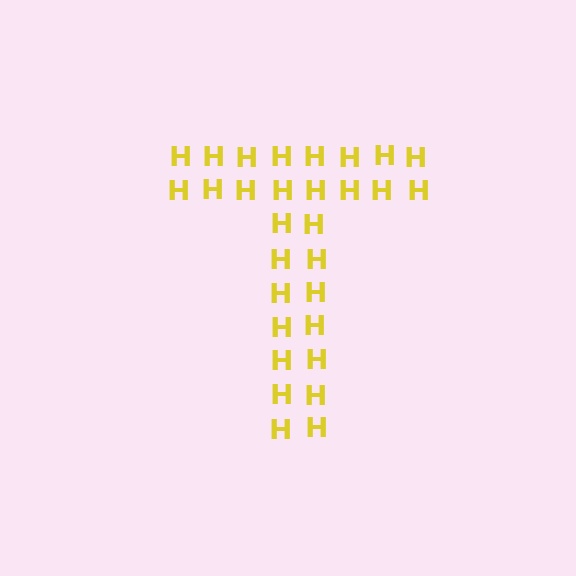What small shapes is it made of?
It is made of small letter H's.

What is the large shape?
The large shape is the letter T.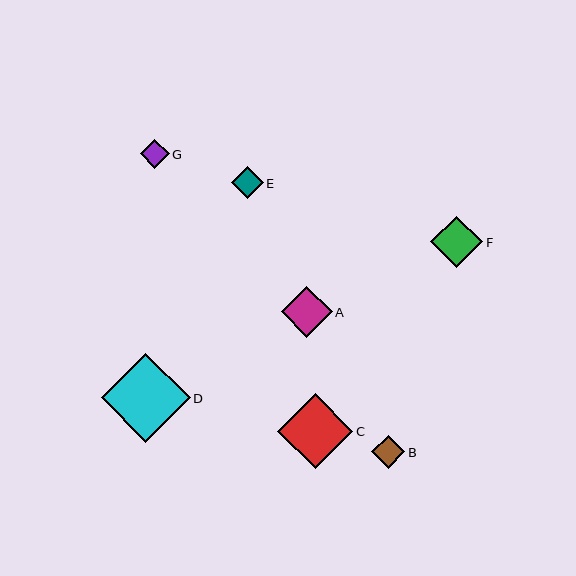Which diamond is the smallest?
Diamond G is the smallest with a size of approximately 29 pixels.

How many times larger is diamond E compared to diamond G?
Diamond E is approximately 1.1 times the size of diamond G.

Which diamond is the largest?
Diamond D is the largest with a size of approximately 89 pixels.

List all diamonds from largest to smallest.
From largest to smallest: D, C, F, A, B, E, G.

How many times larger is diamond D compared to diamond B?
Diamond D is approximately 2.7 times the size of diamond B.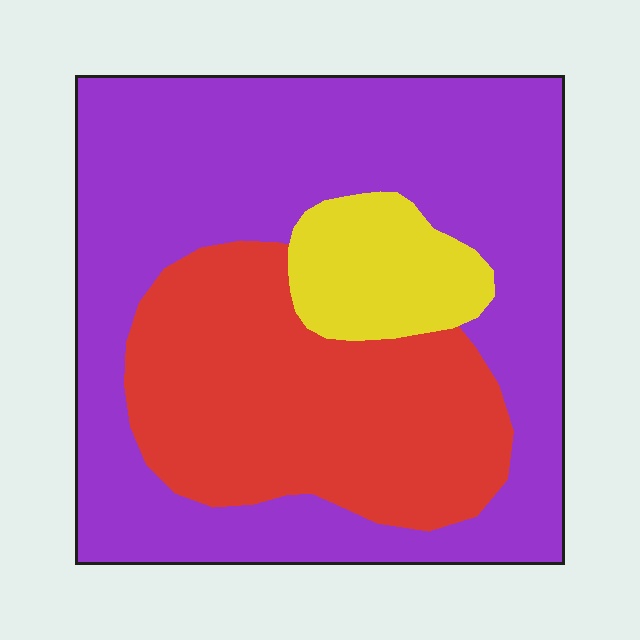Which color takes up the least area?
Yellow, at roughly 10%.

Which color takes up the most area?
Purple, at roughly 60%.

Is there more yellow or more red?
Red.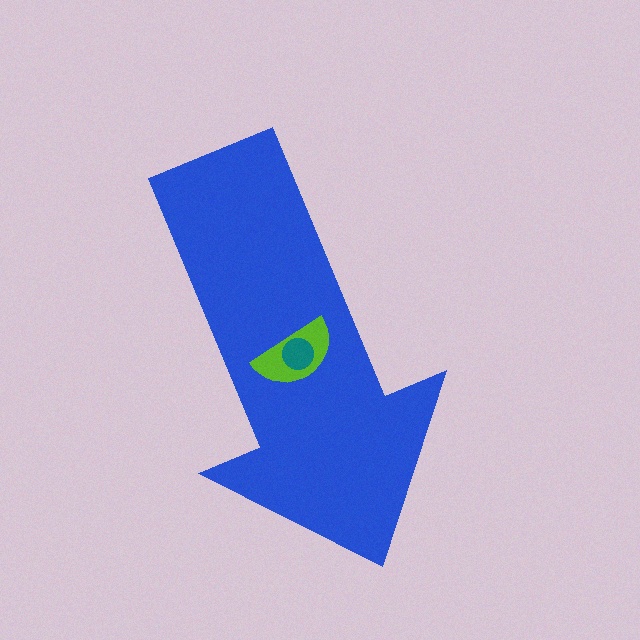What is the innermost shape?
The teal circle.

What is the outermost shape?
The blue arrow.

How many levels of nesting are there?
3.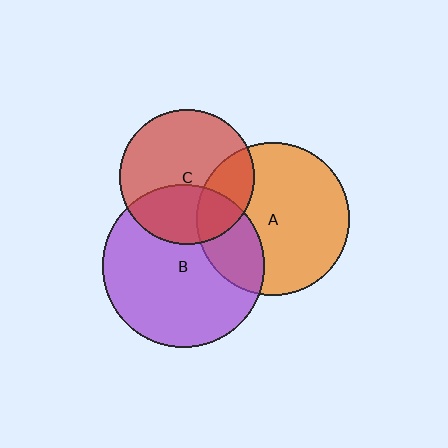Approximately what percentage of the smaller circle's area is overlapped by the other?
Approximately 25%.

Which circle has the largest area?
Circle B (purple).